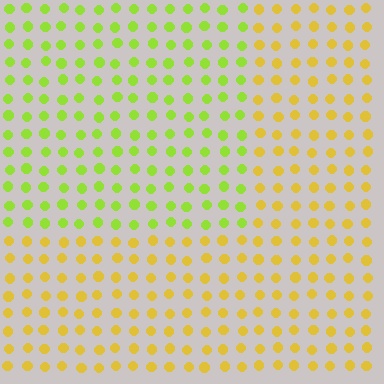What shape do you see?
I see a rectangle.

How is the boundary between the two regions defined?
The boundary is defined purely by a slight shift in hue (about 39 degrees). Spacing, size, and orientation are identical on both sides.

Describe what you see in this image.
The image is filled with small yellow elements in a uniform arrangement. A rectangle-shaped region is visible where the elements are tinted to a slightly different hue, forming a subtle color boundary.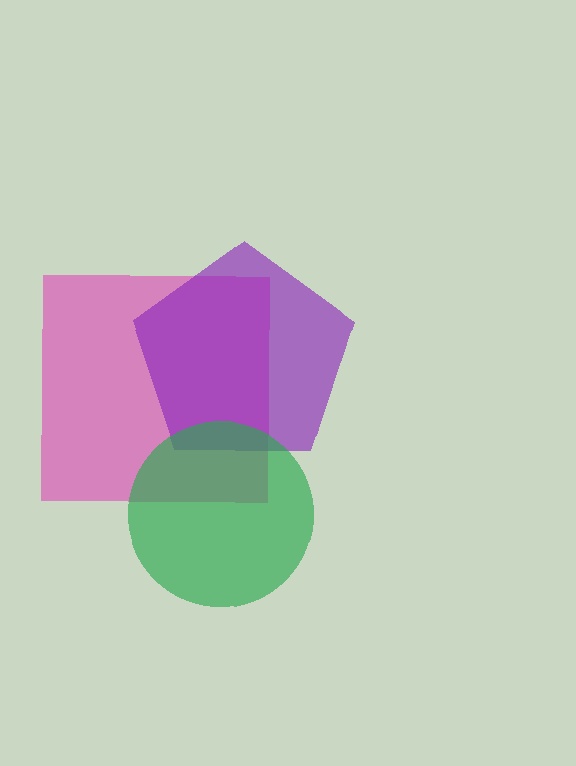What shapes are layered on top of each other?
The layered shapes are: a pink square, a purple pentagon, a green circle.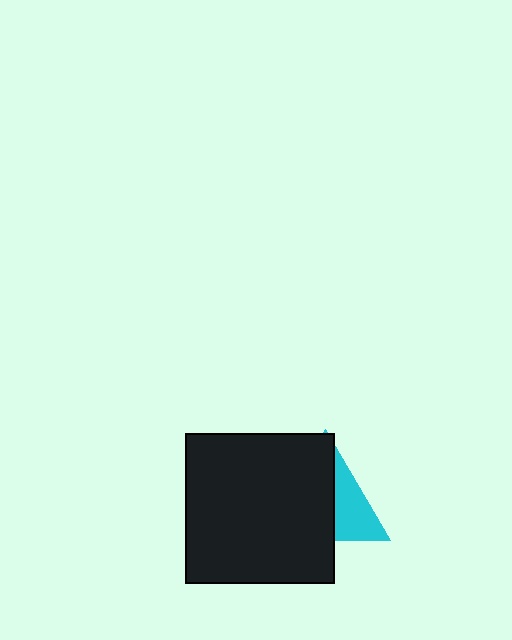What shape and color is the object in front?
The object in front is a black square.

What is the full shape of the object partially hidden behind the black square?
The partially hidden object is a cyan triangle.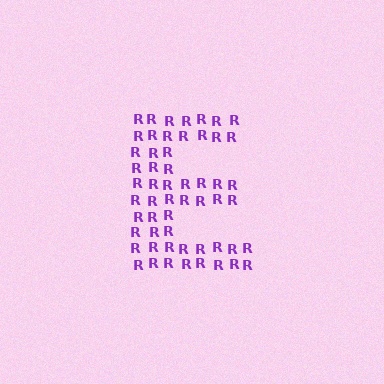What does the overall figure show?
The overall figure shows the letter E.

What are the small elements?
The small elements are letter R's.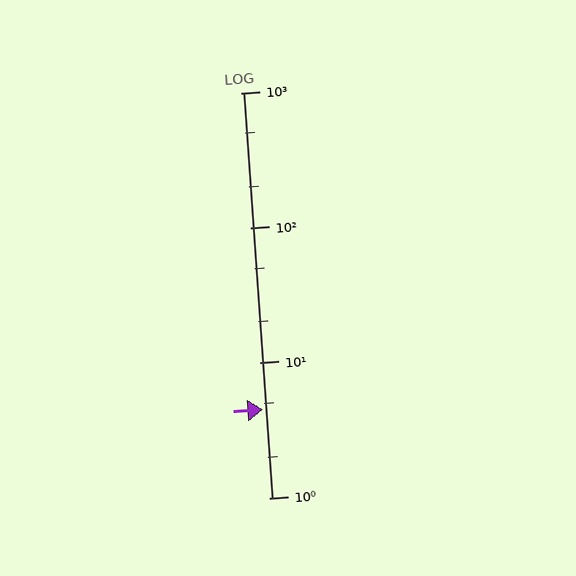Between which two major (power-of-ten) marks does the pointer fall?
The pointer is between 1 and 10.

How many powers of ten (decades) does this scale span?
The scale spans 3 decades, from 1 to 1000.